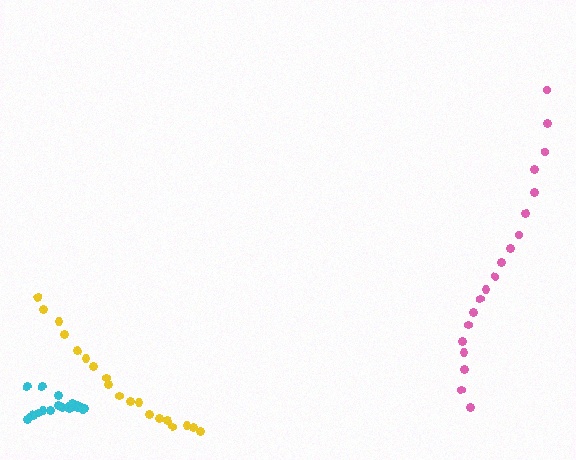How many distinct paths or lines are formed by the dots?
There are 3 distinct paths.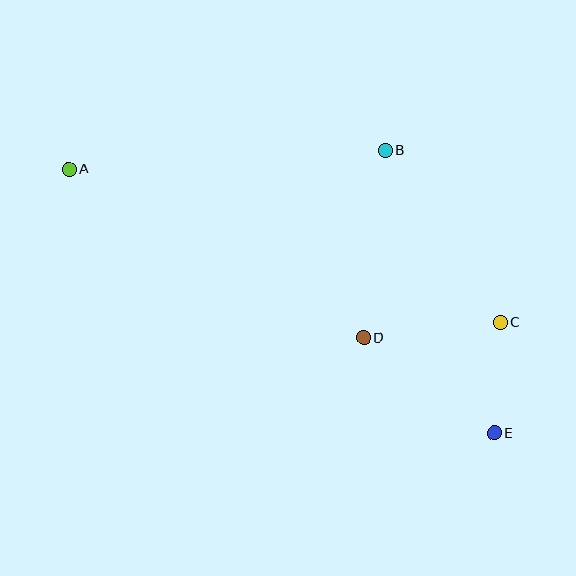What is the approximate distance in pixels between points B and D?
The distance between B and D is approximately 189 pixels.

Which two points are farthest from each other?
Points A and E are farthest from each other.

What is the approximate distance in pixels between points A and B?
The distance between A and B is approximately 317 pixels.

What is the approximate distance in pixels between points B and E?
The distance between B and E is approximately 303 pixels.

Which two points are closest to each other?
Points C and E are closest to each other.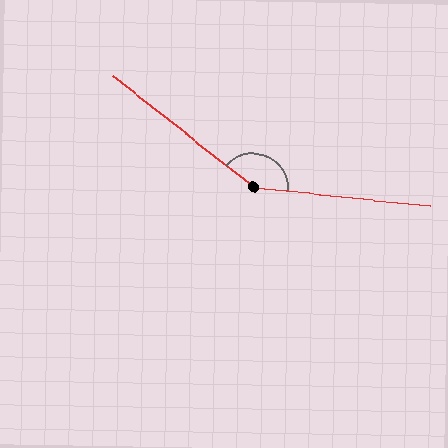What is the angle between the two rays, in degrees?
Approximately 148 degrees.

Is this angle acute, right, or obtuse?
It is obtuse.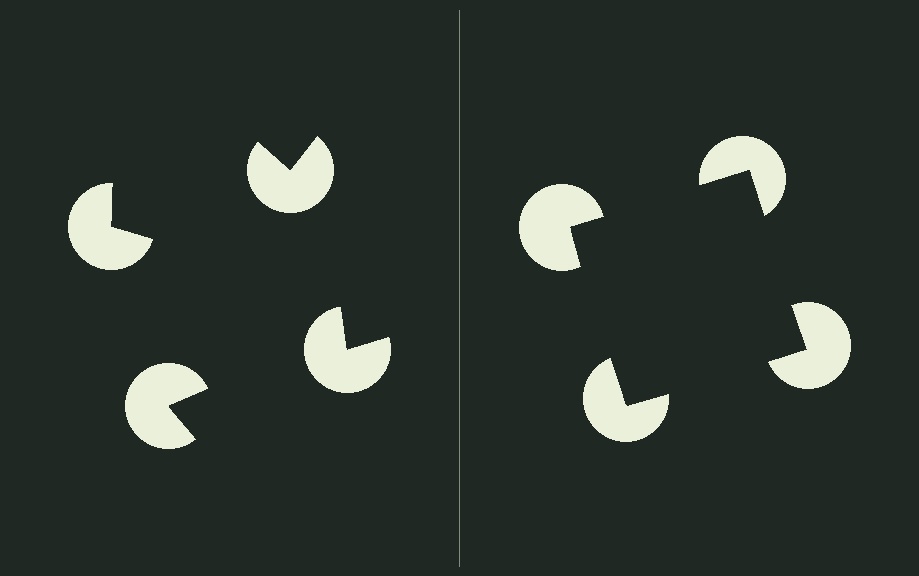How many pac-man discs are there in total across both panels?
8 — 4 on each side.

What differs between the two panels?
The pac-man discs are positioned identically on both sides; only the wedge orientations differ. On the right they align to a square; on the left they are misaligned.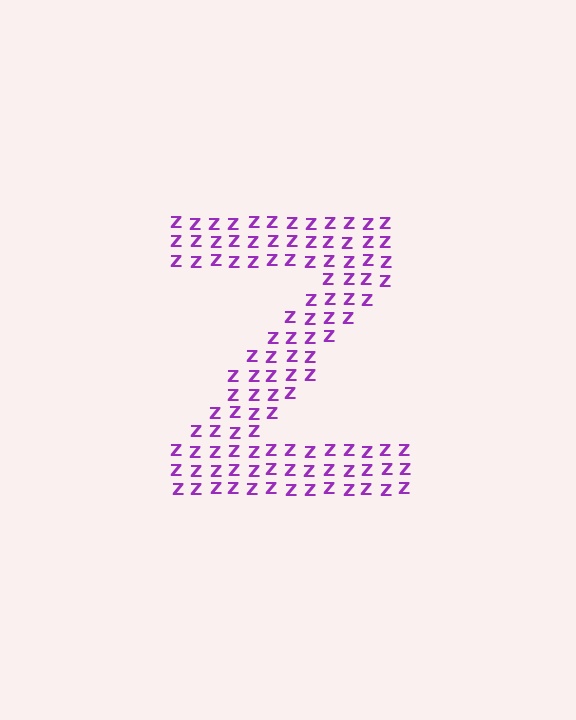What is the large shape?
The large shape is the letter Z.